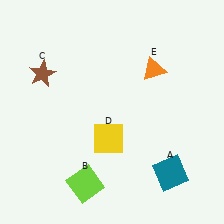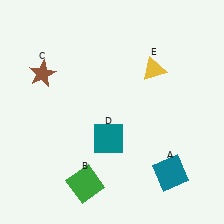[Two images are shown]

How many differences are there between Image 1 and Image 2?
There are 3 differences between the two images.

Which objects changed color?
B changed from lime to green. D changed from yellow to teal. E changed from orange to yellow.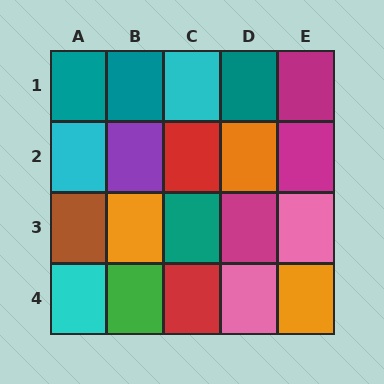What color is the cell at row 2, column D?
Orange.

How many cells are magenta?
3 cells are magenta.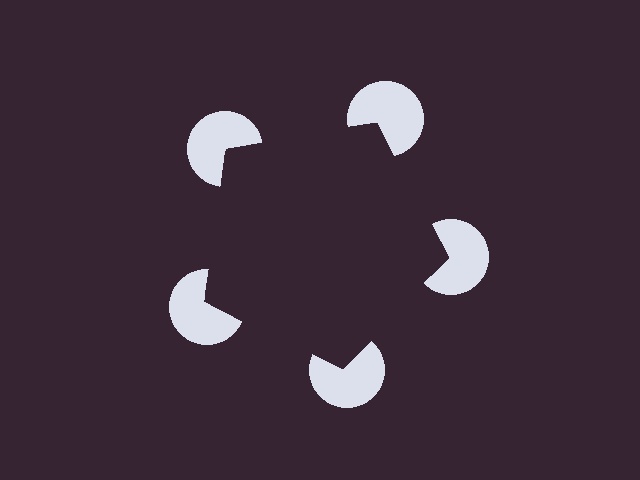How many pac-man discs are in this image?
There are 5 — one at each vertex of the illusory pentagon.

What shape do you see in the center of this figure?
An illusory pentagon — its edges are inferred from the aligned wedge cuts in the pac-man discs, not physically drawn.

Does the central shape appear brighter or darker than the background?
It typically appears slightly darker than the background, even though no actual brightness change is drawn.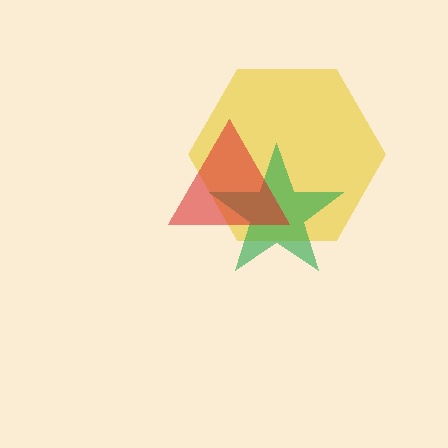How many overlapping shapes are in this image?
There are 3 overlapping shapes in the image.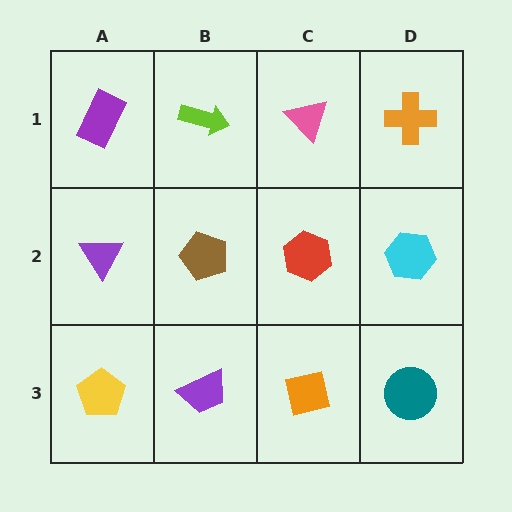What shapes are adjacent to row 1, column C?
A red hexagon (row 2, column C), a lime arrow (row 1, column B), an orange cross (row 1, column D).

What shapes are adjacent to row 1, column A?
A purple triangle (row 2, column A), a lime arrow (row 1, column B).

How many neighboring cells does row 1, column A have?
2.